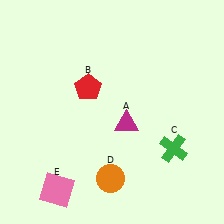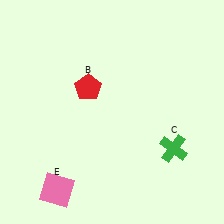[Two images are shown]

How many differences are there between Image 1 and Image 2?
There are 2 differences between the two images.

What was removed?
The magenta triangle (A), the orange circle (D) were removed in Image 2.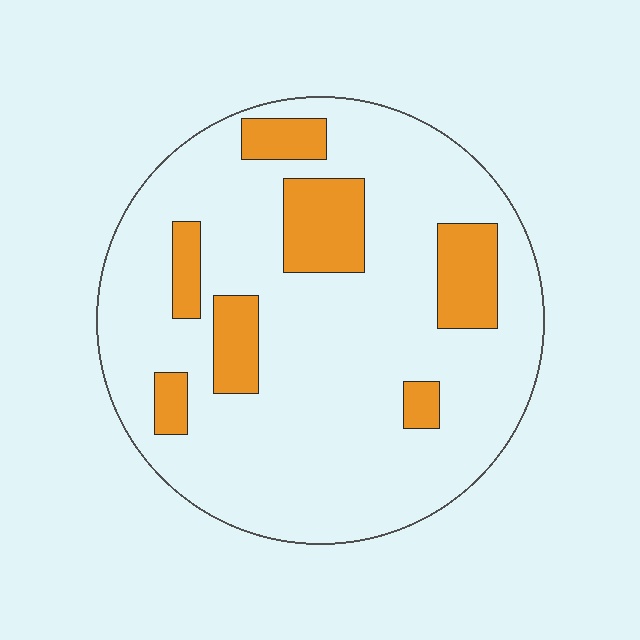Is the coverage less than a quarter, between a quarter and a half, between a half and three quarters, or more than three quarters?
Less than a quarter.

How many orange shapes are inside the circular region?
7.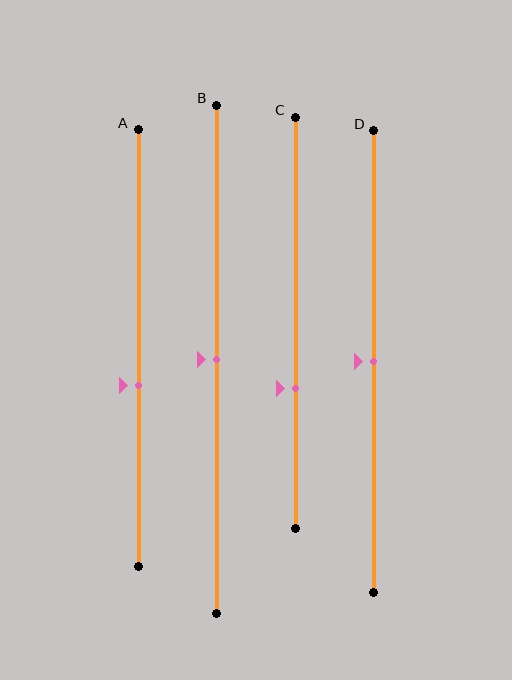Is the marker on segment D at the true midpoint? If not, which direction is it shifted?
Yes, the marker on segment D is at the true midpoint.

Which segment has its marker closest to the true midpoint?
Segment B has its marker closest to the true midpoint.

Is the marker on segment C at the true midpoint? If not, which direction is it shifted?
No, the marker on segment C is shifted downward by about 16% of the segment length.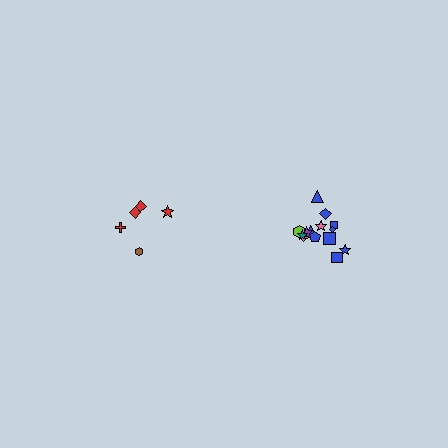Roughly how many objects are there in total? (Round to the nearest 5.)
Roughly 20 objects in total.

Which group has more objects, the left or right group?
The right group.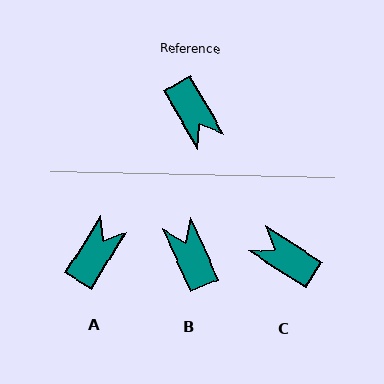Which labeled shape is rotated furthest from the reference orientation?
B, about 174 degrees away.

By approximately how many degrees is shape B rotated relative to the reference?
Approximately 174 degrees counter-clockwise.